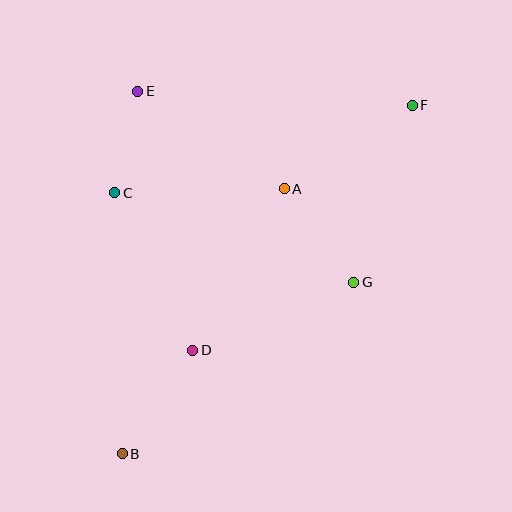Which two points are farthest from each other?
Points B and F are farthest from each other.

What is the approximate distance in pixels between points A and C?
The distance between A and C is approximately 169 pixels.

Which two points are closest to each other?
Points C and E are closest to each other.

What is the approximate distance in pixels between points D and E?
The distance between D and E is approximately 265 pixels.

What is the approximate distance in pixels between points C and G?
The distance between C and G is approximately 255 pixels.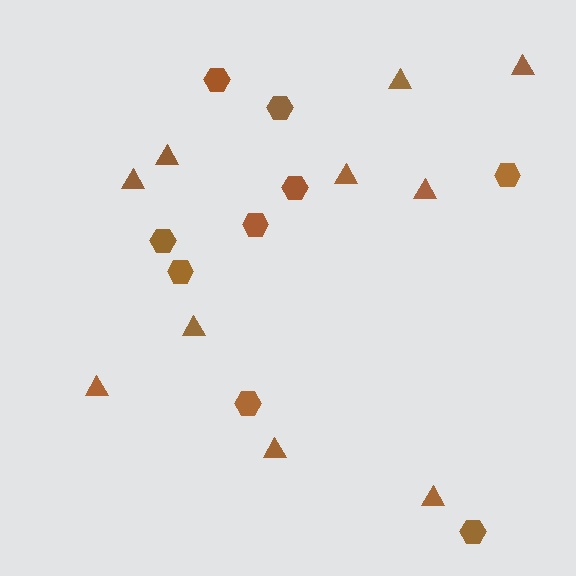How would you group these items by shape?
There are 2 groups: one group of triangles (10) and one group of hexagons (9).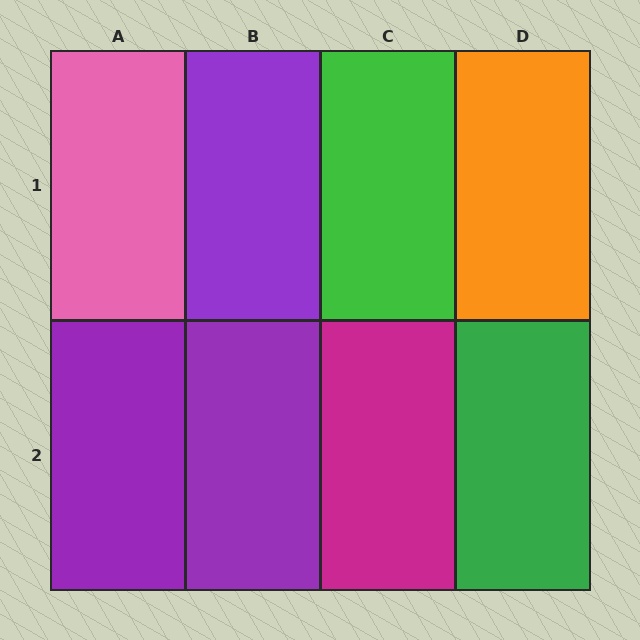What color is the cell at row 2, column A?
Purple.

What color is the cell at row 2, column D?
Green.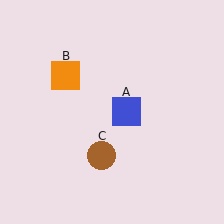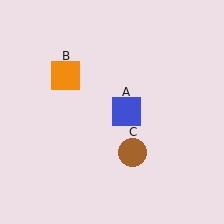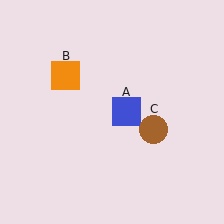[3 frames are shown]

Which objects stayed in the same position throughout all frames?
Blue square (object A) and orange square (object B) remained stationary.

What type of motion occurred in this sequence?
The brown circle (object C) rotated counterclockwise around the center of the scene.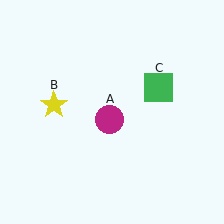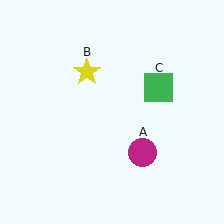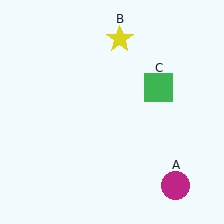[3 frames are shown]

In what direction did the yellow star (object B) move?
The yellow star (object B) moved up and to the right.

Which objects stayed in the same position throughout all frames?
Green square (object C) remained stationary.